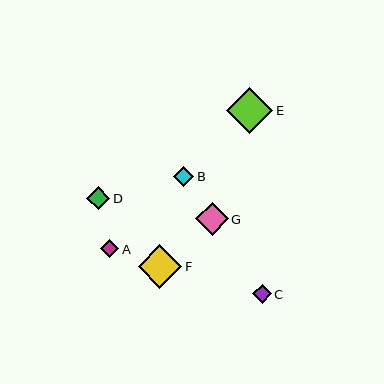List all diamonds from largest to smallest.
From largest to smallest: E, F, G, D, B, C, A.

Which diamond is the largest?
Diamond E is the largest with a size of approximately 46 pixels.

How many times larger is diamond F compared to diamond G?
Diamond F is approximately 1.4 times the size of diamond G.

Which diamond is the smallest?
Diamond A is the smallest with a size of approximately 18 pixels.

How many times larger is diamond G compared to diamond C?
Diamond G is approximately 1.8 times the size of diamond C.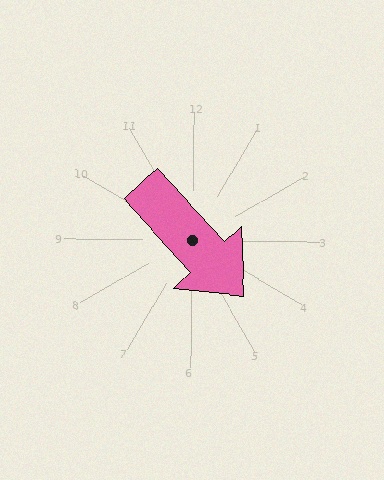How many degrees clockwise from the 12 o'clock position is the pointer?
Approximately 137 degrees.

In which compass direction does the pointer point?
Southeast.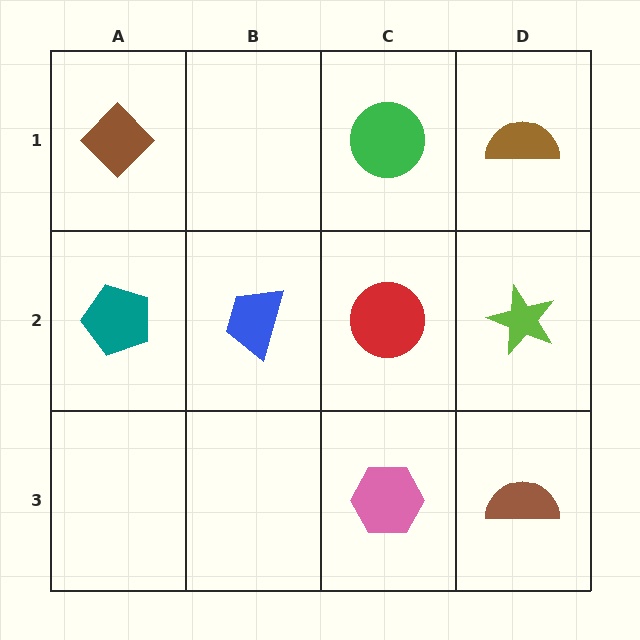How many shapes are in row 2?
4 shapes.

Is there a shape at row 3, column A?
No, that cell is empty.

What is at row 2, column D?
A lime star.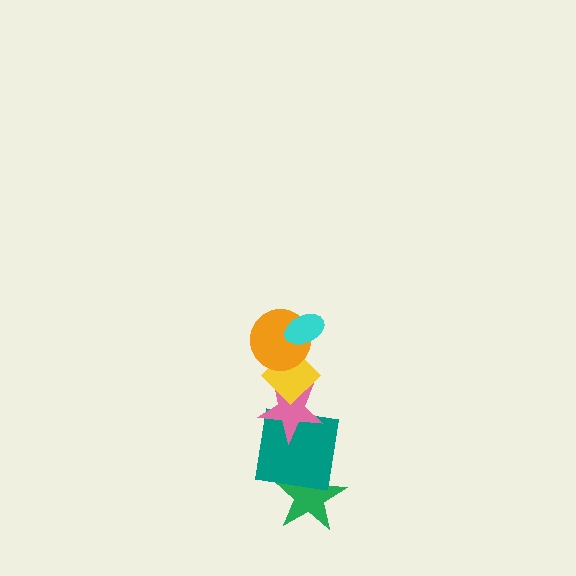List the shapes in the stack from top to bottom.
From top to bottom: the cyan ellipse, the orange circle, the yellow diamond, the pink star, the teal square, the green star.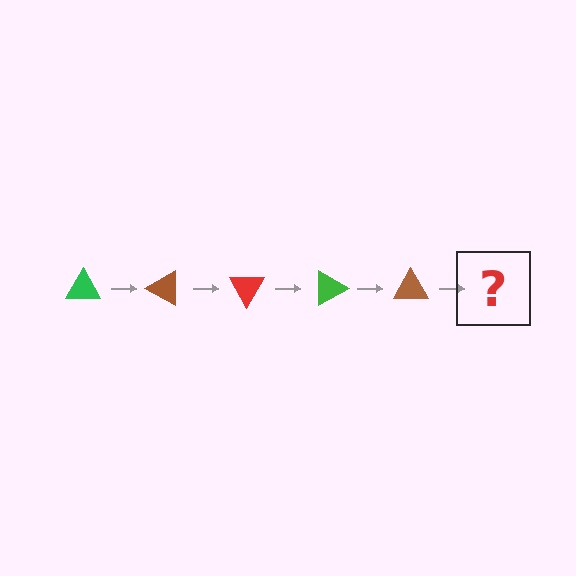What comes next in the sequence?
The next element should be a red triangle, rotated 150 degrees from the start.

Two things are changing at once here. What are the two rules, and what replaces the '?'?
The two rules are that it rotates 30 degrees each step and the color cycles through green, brown, and red. The '?' should be a red triangle, rotated 150 degrees from the start.